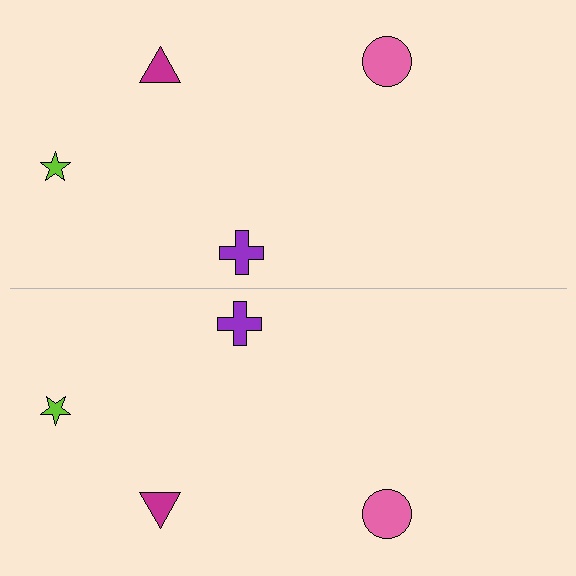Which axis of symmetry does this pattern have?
The pattern has a horizontal axis of symmetry running through the center of the image.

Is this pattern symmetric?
Yes, this pattern has bilateral (reflection) symmetry.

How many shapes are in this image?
There are 8 shapes in this image.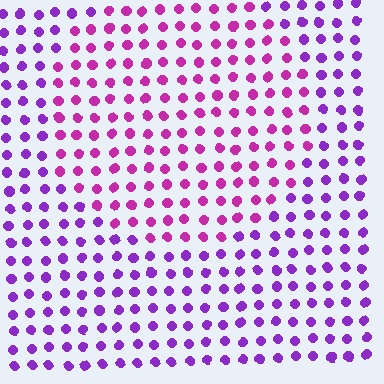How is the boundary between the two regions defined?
The boundary is defined purely by a slight shift in hue (about 33 degrees). Spacing, size, and orientation are identical on both sides.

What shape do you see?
I see a circle.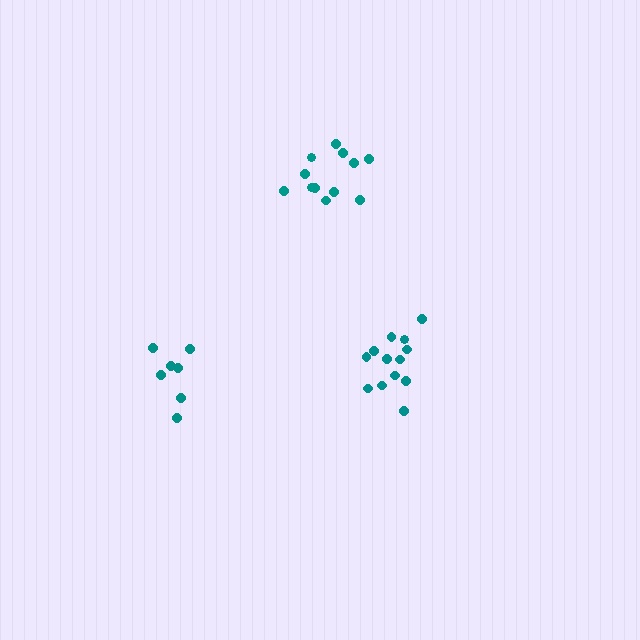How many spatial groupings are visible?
There are 3 spatial groupings.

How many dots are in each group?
Group 1: 7 dots, Group 2: 13 dots, Group 3: 12 dots (32 total).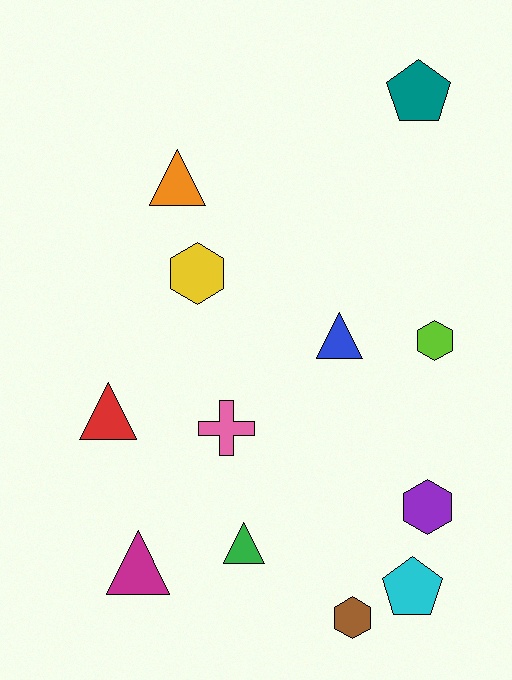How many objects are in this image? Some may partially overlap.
There are 12 objects.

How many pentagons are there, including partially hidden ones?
There are 2 pentagons.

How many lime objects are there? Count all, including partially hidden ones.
There is 1 lime object.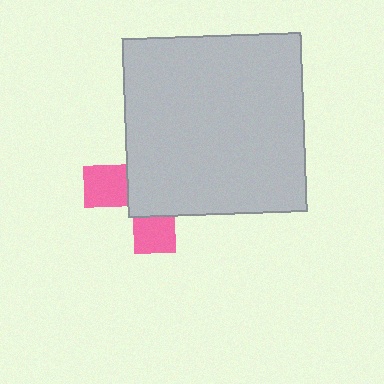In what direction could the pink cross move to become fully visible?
The pink cross could move toward the lower-left. That would shift it out from behind the light gray square entirely.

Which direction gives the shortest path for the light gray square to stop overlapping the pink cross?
Moving toward the upper-right gives the shortest separation.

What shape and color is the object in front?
The object in front is a light gray square.